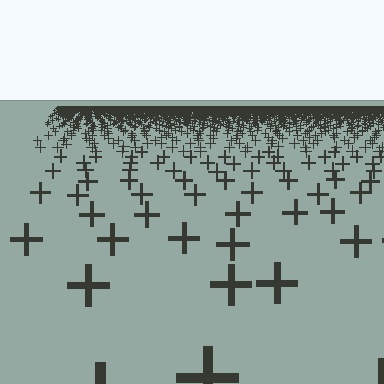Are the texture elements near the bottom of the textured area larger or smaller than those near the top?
Larger. Near the bottom, elements are closer to the viewer and appear at a bigger on-screen size.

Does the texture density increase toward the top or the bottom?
Density increases toward the top.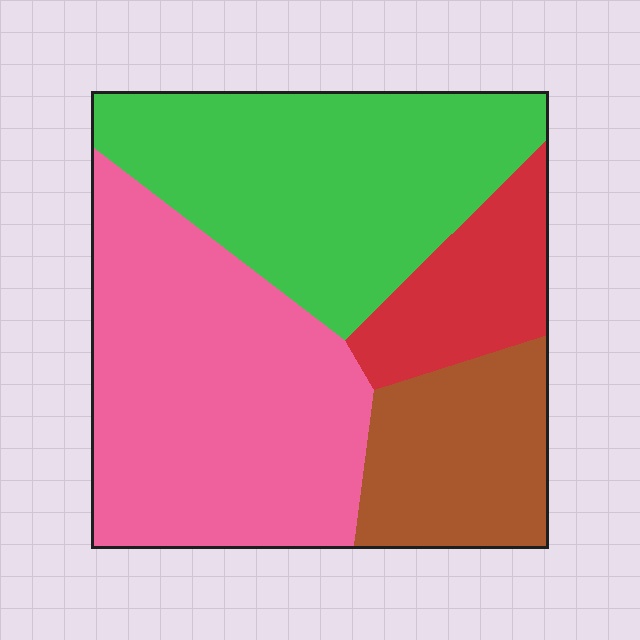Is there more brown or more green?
Green.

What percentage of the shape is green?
Green takes up about one third (1/3) of the shape.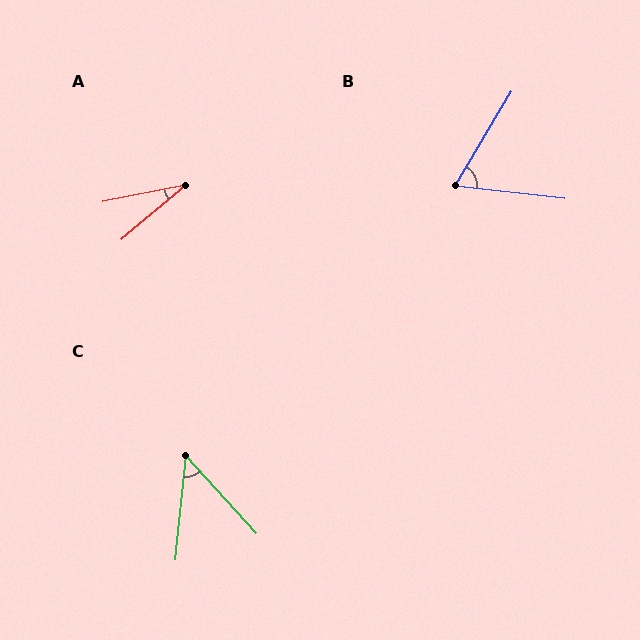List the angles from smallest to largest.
A (30°), C (48°), B (66°).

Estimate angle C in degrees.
Approximately 48 degrees.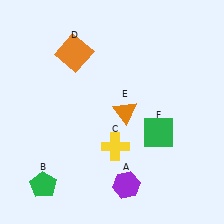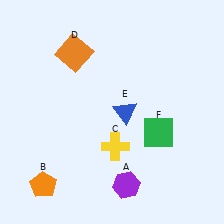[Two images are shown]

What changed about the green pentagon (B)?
In Image 1, B is green. In Image 2, it changed to orange.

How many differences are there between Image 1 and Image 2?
There are 2 differences between the two images.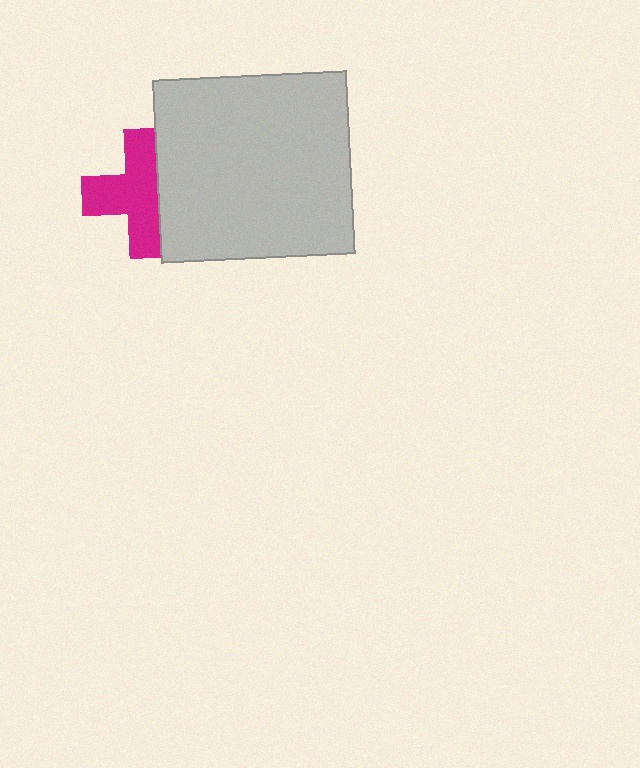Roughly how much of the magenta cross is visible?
Most of it is visible (roughly 67%).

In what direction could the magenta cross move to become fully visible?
The magenta cross could move left. That would shift it out from behind the light gray rectangle entirely.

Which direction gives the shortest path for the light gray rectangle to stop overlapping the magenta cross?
Moving right gives the shortest separation.